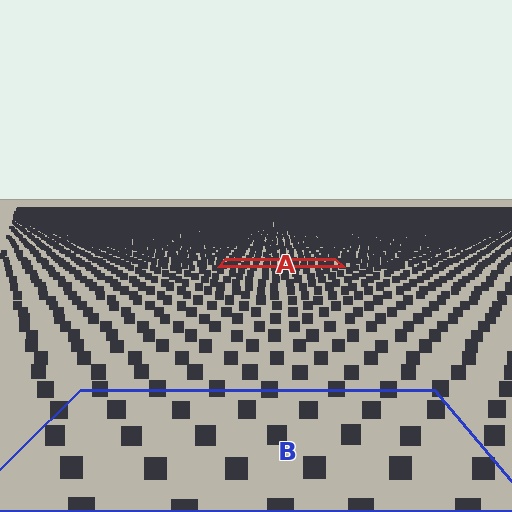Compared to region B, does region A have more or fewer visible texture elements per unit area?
Region A has more texture elements per unit area — they are packed more densely because it is farther away.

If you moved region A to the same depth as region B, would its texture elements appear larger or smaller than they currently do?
They would appear larger. At a closer depth, the same texture elements are projected at a bigger on-screen size.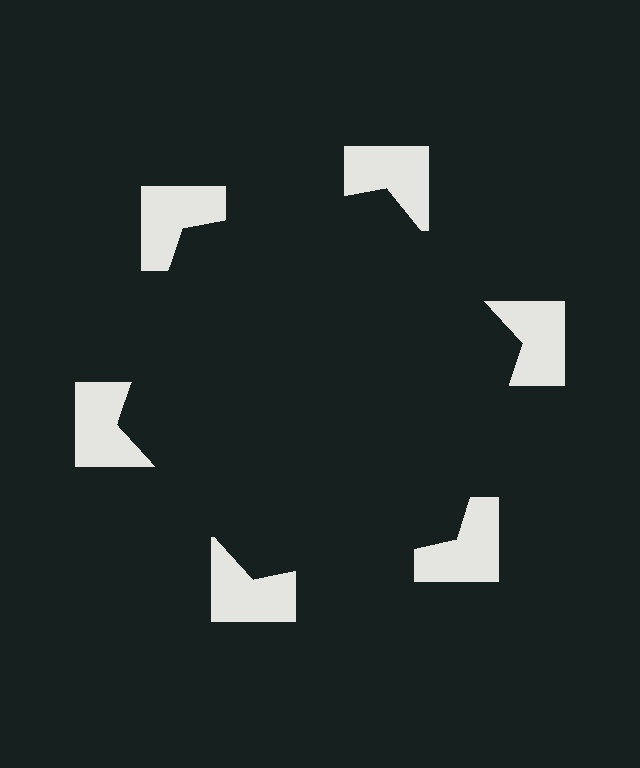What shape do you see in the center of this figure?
An illusory hexagon — its edges are inferred from the aligned wedge cuts in the notched squares, not physically drawn.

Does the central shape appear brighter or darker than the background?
It typically appears slightly darker than the background, even though no actual brightness change is drawn.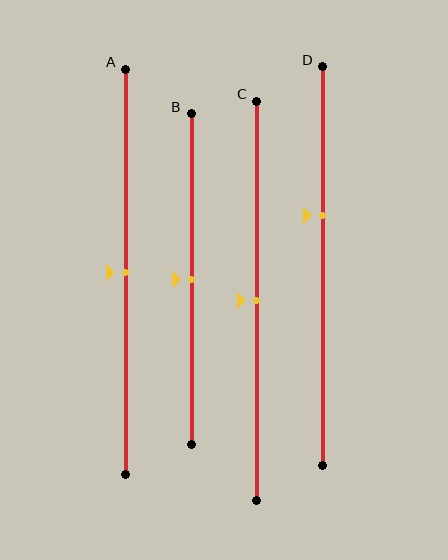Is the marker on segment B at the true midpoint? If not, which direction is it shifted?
Yes, the marker on segment B is at the true midpoint.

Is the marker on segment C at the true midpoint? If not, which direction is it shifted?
Yes, the marker on segment C is at the true midpoint.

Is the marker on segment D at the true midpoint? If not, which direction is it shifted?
No, the marker on segment D is shifted upward by about 13% of the segment length.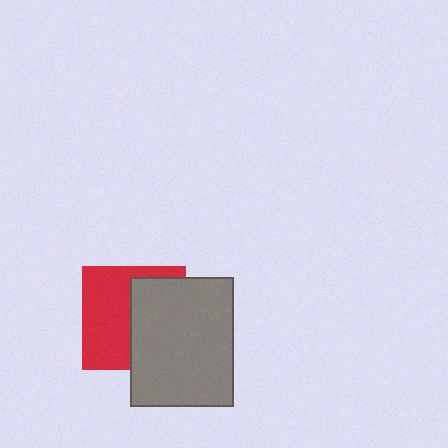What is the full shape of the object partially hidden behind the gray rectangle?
The partially hidden object is a red square.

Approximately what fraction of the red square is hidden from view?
Roughly 48% of the red square is hidden behind the gray rectangle.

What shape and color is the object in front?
The object in front is a gray rectangle.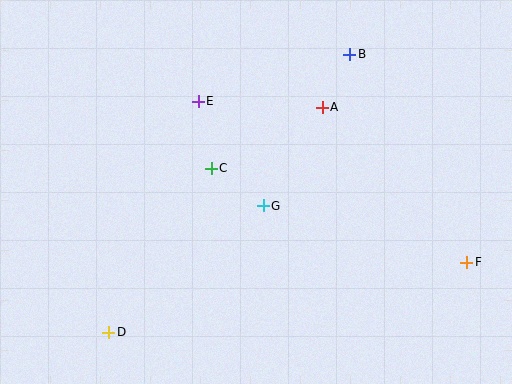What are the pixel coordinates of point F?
Point F is at (467, 262).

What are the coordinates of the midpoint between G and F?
The midpoint between G and F is at (365, 234).